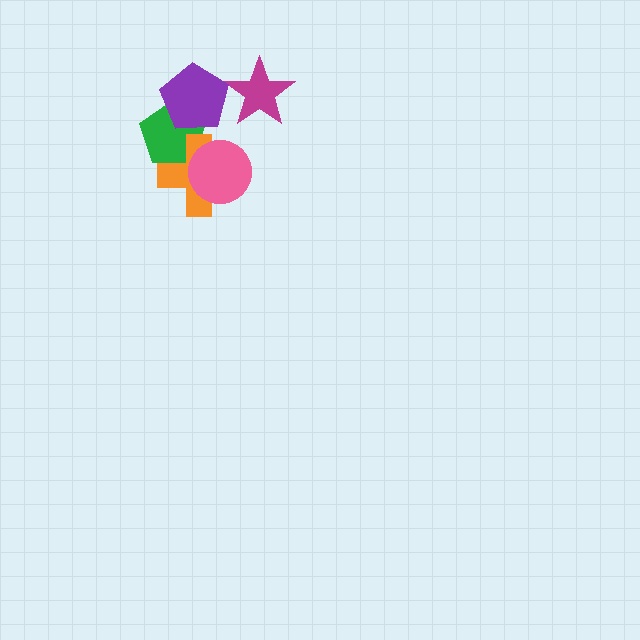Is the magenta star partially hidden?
Yes, it is partially covered by another shape.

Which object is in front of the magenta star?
The purple pentagon is in front of the magenta star.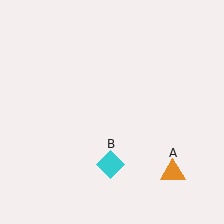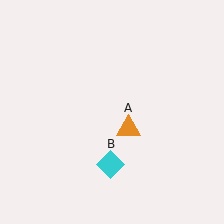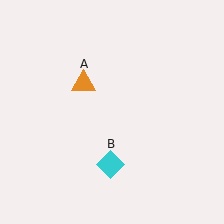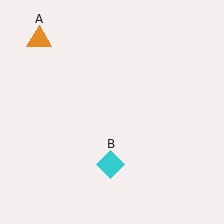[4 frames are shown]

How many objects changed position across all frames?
1 object changed position: orange triangle (object A).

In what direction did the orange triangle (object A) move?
The orange triangle (object A) moved up and to the left.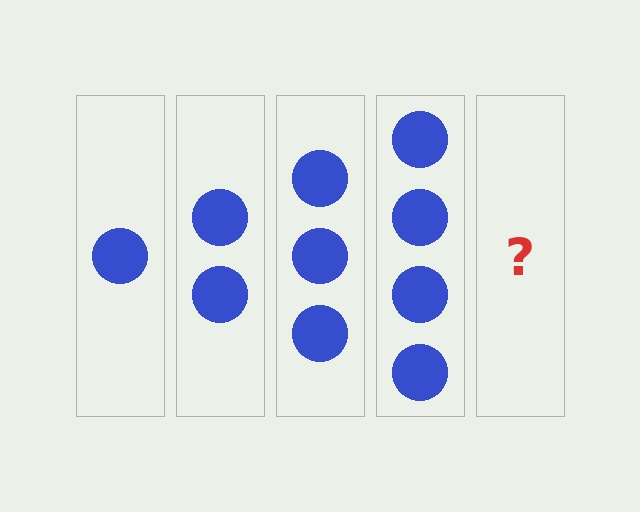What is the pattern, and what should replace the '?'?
The pattern is that each step adds one more circle. The '?' should be 5 circles.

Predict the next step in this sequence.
The next step is 5 circles.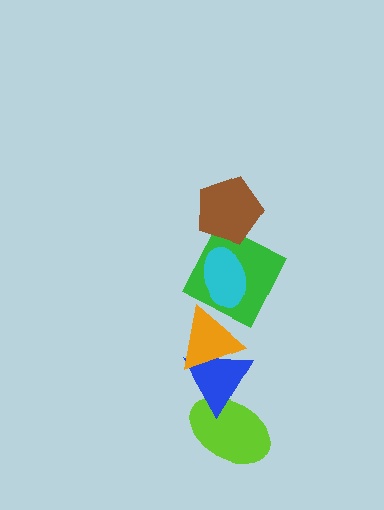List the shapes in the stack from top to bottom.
From top to bottom: the brown pentagon, the cyan ellipse, the green square, the orange triangle, the blue triangle, the lime ellipse.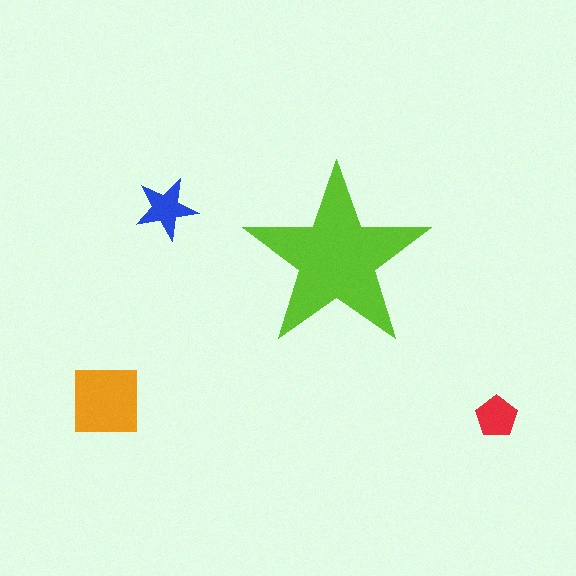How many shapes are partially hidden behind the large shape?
0 shapes are partially hidden.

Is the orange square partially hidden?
No, the orange square is fully visible.